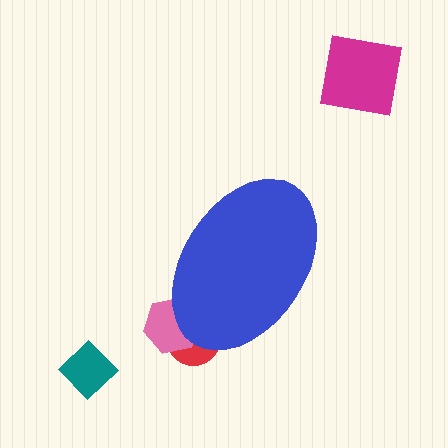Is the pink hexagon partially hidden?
Yes, the pink hexagon is partially hidden behind the blue ellipse.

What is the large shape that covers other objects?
A blue ellipse.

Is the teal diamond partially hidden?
No, the teal diamond is fully visible.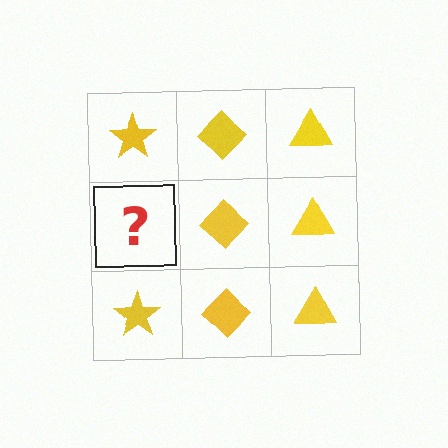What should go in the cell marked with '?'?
The missing cell should contain a yellow star.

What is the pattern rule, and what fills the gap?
The rule is that each column has a consistent shape. The gap should be filled with a yellow star.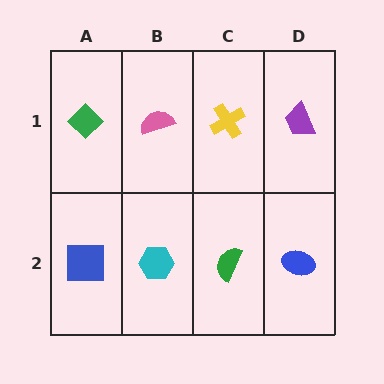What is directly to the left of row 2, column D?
A green semicircle.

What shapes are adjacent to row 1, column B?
A cyan hexagon (row 2, column B), a green diamond (row 1, column A), a yellow cross (row 1, column C).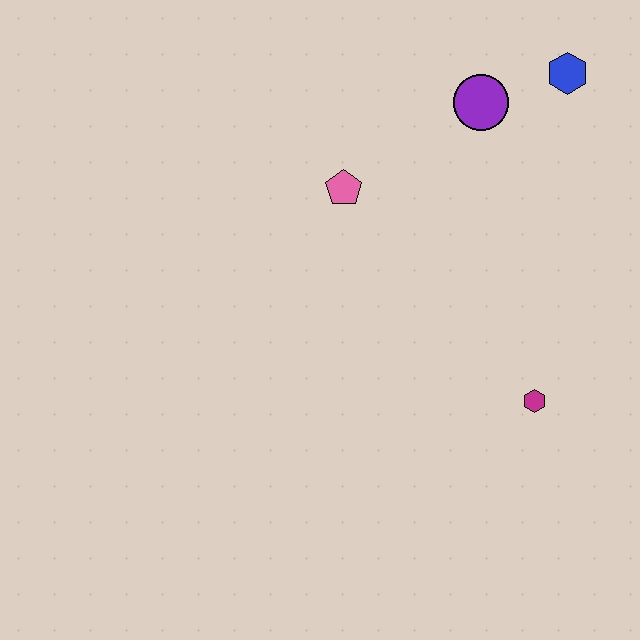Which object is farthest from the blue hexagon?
The magenta hexagon is farthest from the blue hexagon.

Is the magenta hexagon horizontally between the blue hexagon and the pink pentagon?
Yes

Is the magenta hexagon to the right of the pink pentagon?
Yes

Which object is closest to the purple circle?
The blue hexagon is closest to the purple circle.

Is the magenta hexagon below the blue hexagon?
Yes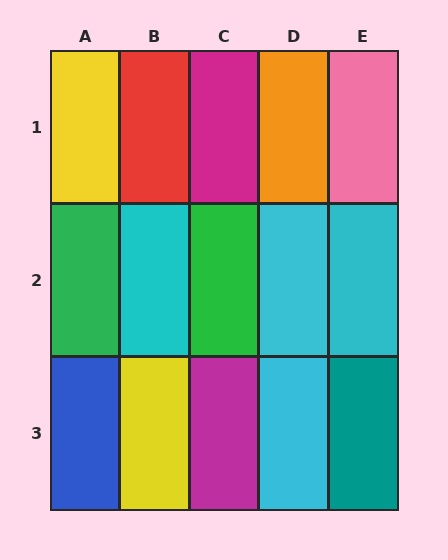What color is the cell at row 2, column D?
Cyan.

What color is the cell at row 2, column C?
Green.